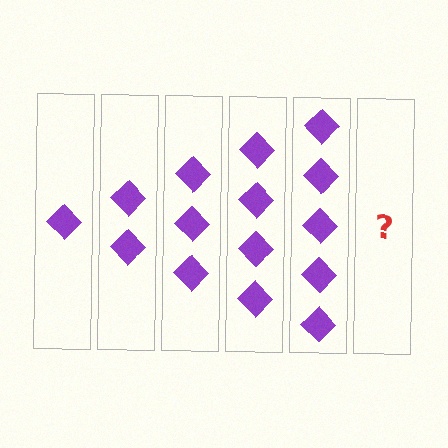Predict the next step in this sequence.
The next step is 6 diamonds.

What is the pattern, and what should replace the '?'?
The pattern is that each step adds one more diamond. The '?' should be 6 diamonds.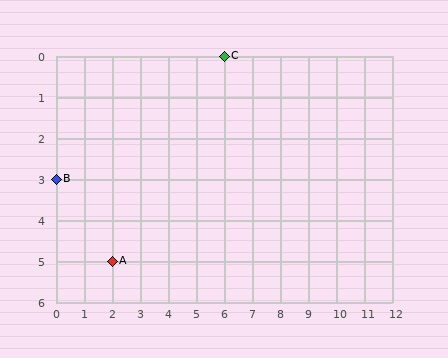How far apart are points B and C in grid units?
Points B and C are 6 columns and 3 rows apart (about 6.7 grid units diagonally).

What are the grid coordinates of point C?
Point C is at grid coordinates (6, 0).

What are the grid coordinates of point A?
Point A is at grid coordinates (2, 5).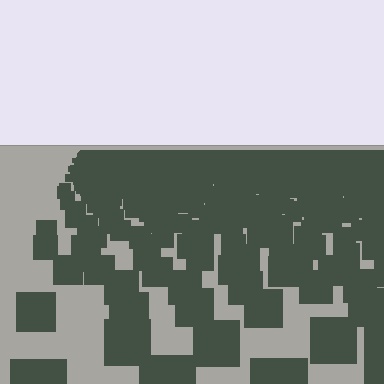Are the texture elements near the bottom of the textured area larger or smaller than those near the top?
Larger. Near the bottom, elements are closer to the viewer and appear at a bigger on-screen size.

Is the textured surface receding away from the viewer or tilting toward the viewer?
The surface is receding away from the viewer. Texture elements get smaller and denser toward the top.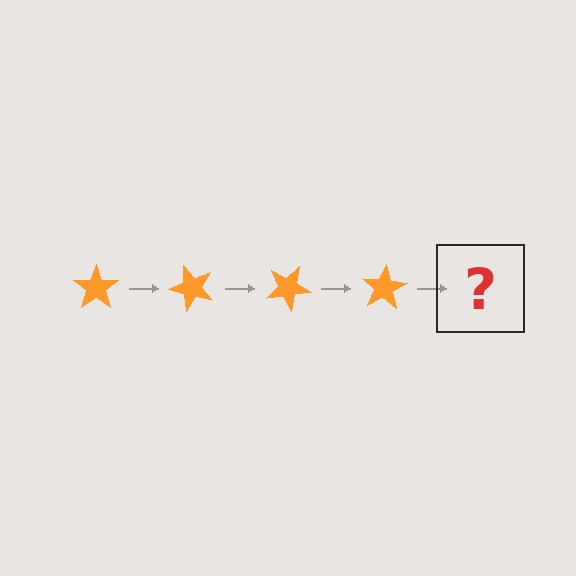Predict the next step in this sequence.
The next step is an orange star rotated 200 degrees.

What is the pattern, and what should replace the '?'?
The pattern is that the star rotates 50 degrees each step. The '?' should be an orange star rotated 200 degrees.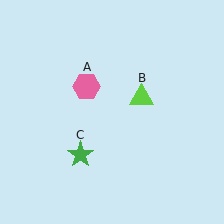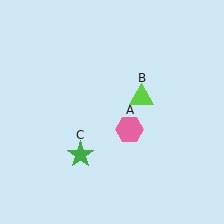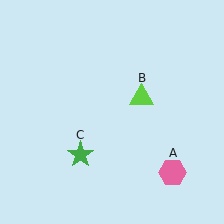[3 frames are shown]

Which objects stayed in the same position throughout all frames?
Lime triangle (object B) and green star (object C) remained stationary.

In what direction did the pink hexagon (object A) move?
The pink hexagon (object A) moved down and to the right.